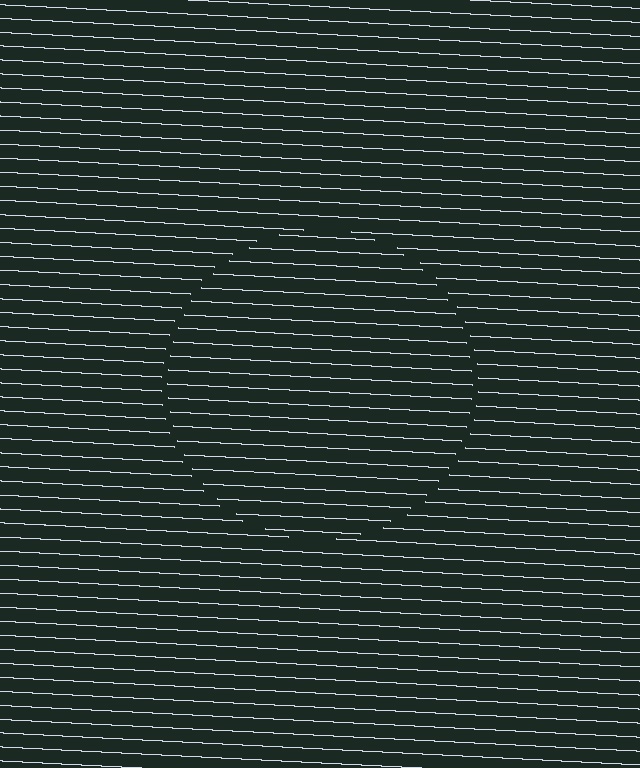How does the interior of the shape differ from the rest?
The interior of the shape contains the same grating, shifted by half a period — the contour is defined by the phase discontinuity where line-ends from the inner and outer gratings abut.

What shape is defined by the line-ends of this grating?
An illusory circle. The interior of the shape contains the same grating, shifted by half a period — the contour is defined by the phase discontinuity where line-ends from the inner and outer gratings abut.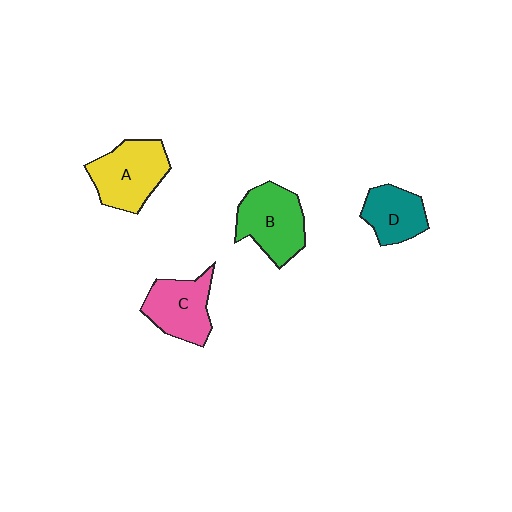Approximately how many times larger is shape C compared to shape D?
Approximately 1.2 times.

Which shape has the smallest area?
Shape D (teal).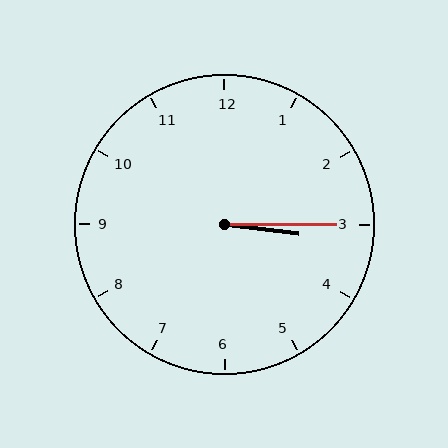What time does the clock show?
3:15.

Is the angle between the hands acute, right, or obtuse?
It is acute.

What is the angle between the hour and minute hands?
Approximately 8 degrees.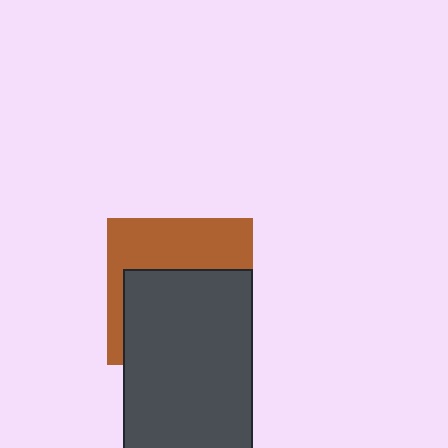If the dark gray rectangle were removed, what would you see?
You would see the complete brown square.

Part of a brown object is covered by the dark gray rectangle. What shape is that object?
It is a square.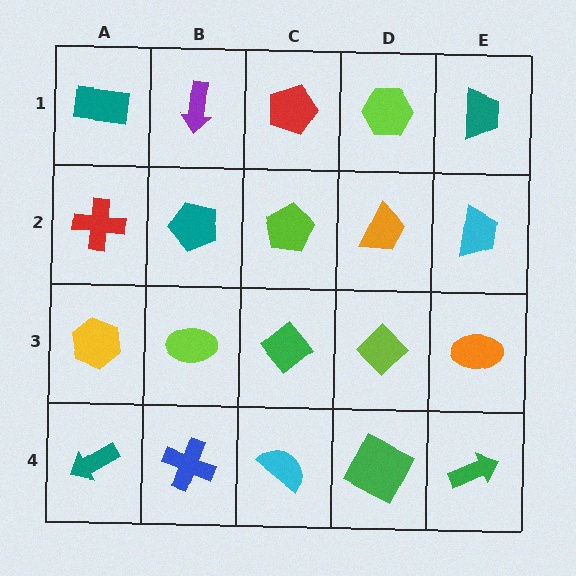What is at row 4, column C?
A cyan semicircle.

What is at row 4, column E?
A green arrow.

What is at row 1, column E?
A teal trapezoid.